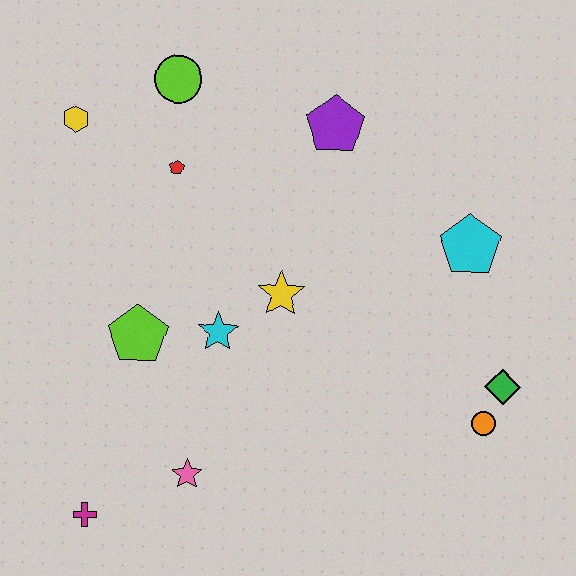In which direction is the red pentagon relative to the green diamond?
The red pentagon is to the left of the green diamond.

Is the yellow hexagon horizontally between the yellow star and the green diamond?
No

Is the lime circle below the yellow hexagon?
No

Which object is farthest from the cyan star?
The green diamond is farthest from the cyan star.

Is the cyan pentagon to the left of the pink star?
No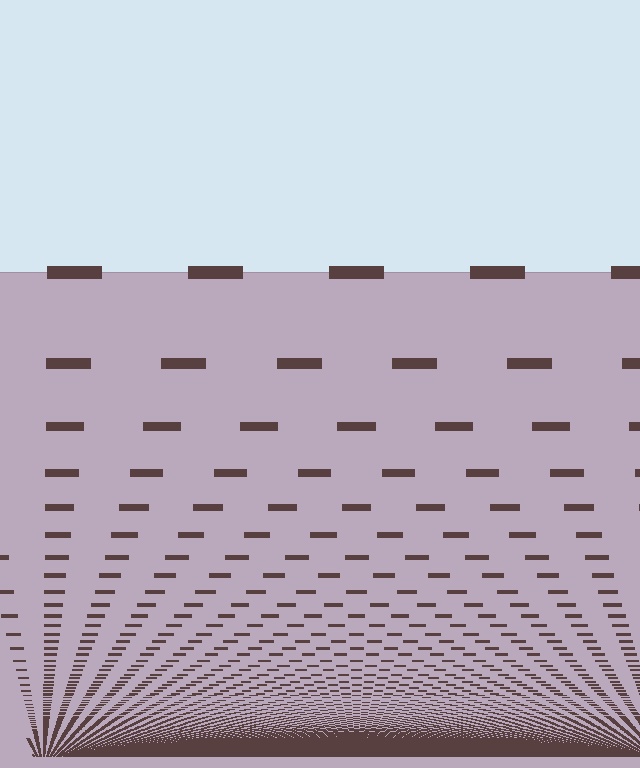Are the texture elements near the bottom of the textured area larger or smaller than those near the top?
Smaller. The gradient is inverted — elements near the bottom are smaller and denser.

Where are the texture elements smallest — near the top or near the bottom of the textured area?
Near the bottom.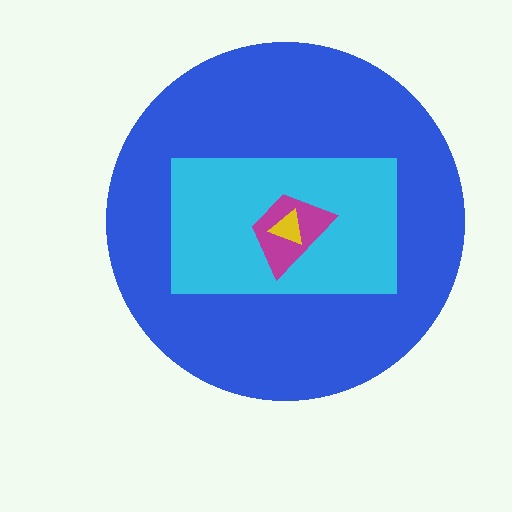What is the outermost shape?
The blue circle.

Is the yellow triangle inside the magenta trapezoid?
Yes.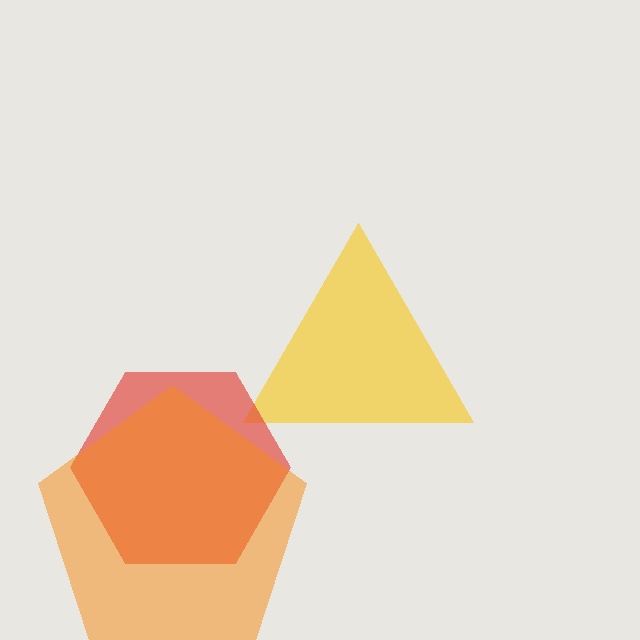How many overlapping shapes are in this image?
There are 3 overlapping shapes in the image.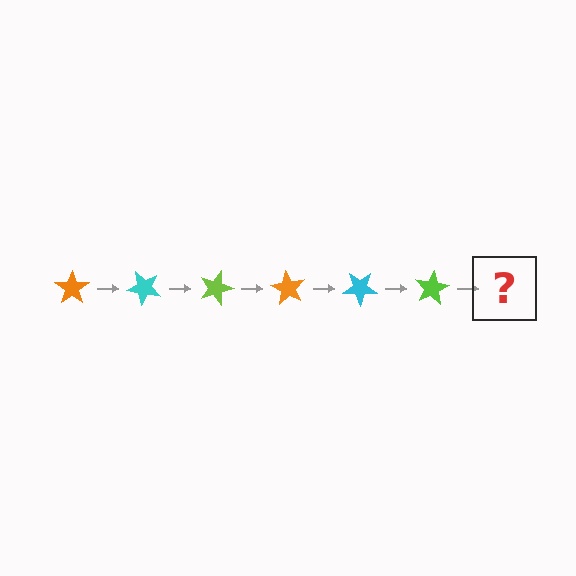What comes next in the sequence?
The next element should be an orange star, rotated 270 degrees from the start.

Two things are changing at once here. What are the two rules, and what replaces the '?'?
The two rules are that it rotates 45 degrees each step and the color cycles through orange, cyan, and lime. The '?' should be an orange star, rotated 270 degrees from the start.